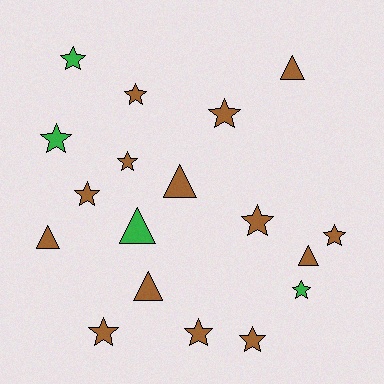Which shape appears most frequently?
Star, with 12 objects.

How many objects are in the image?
There are 18 objects.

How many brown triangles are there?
There are 5 brown triangles.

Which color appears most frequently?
Brown, with 14 objects.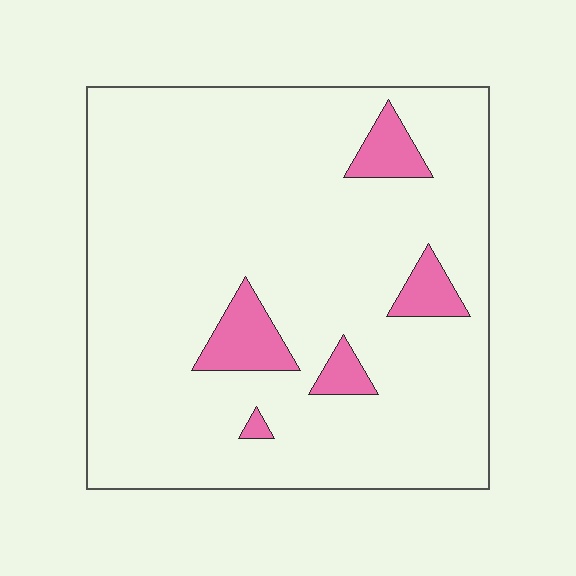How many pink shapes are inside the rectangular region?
5.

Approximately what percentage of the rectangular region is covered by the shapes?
Approximately 10%.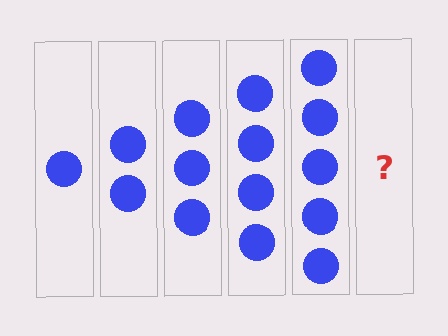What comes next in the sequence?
The next element should be 6 circles.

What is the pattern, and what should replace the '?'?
The pattern is that each step adds one more circle. The '?' should be 6 circles.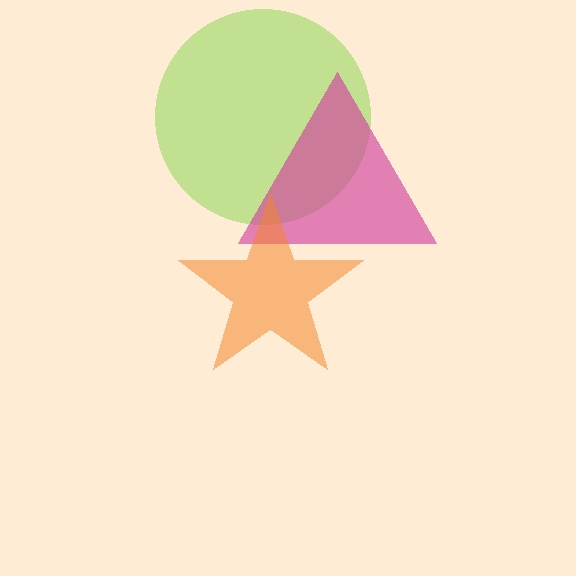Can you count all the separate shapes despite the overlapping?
Yes, there are 3 separate shapes.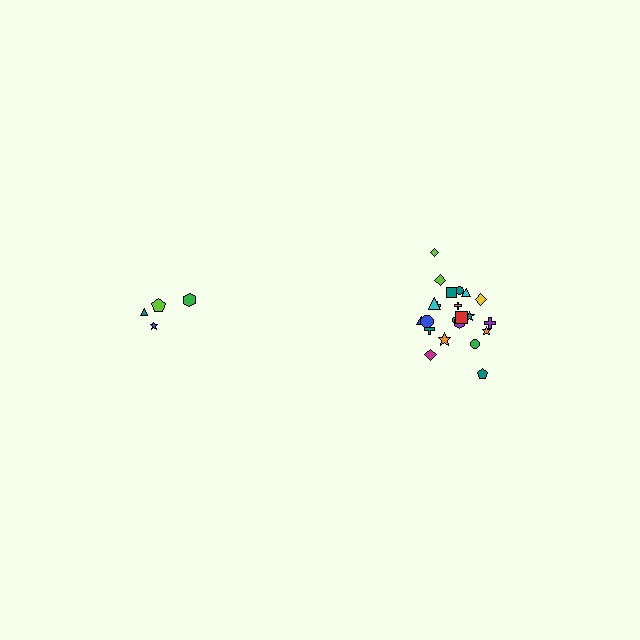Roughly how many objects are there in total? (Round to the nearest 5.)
Roughly 25 objects in total.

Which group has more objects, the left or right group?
The right group.